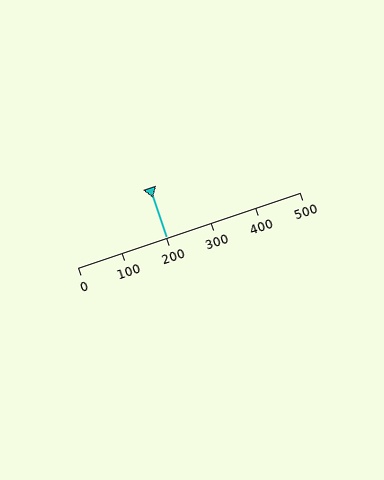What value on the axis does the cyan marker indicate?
The marker indicates approximately 200.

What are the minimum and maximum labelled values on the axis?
The axis runs from 0 to 500.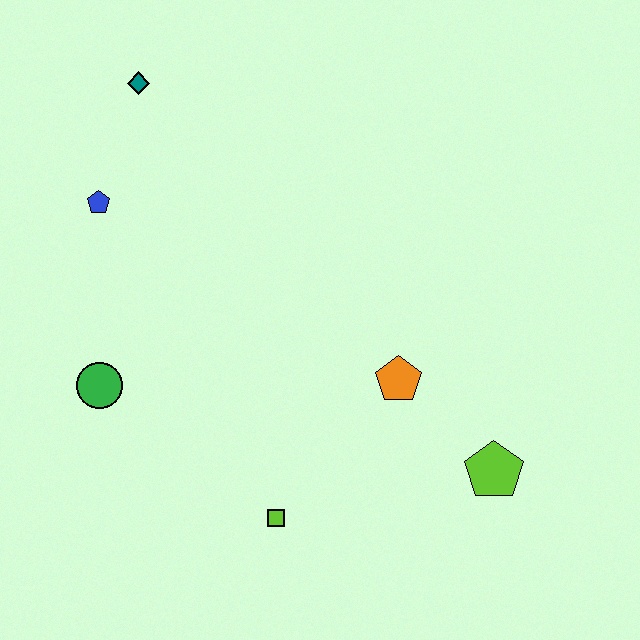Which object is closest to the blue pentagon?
The teal diamond is closest to the blue pentagon.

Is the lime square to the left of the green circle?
No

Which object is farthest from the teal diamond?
The lime pentagon is farthest from the teal diamond.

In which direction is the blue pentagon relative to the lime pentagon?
The blue pentagon is to the left of the lime pentagon.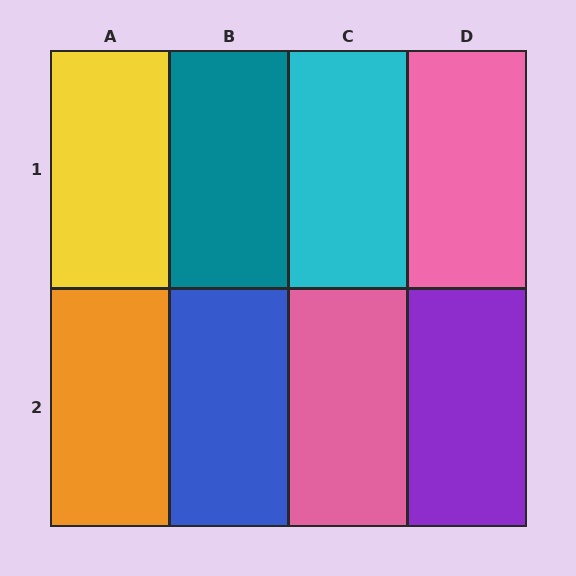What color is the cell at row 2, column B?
Blue.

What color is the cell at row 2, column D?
Purple.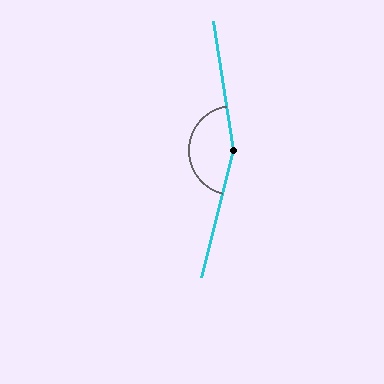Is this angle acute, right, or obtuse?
It is obtuse.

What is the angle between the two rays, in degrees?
Approximately 157 degrees.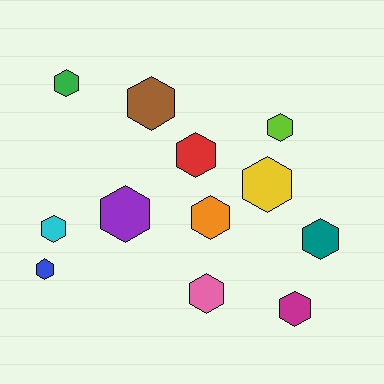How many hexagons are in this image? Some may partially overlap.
There are 12 hexagons.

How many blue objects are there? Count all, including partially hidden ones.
There is 1 blue object.